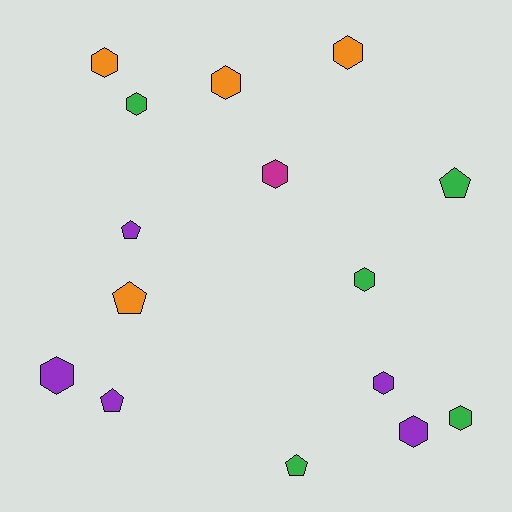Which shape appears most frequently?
Hexagon, with 10 objects.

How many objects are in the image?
There are 15 objects.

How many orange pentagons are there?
There is 1 orange pentagon.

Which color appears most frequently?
Purple, with 5 objects.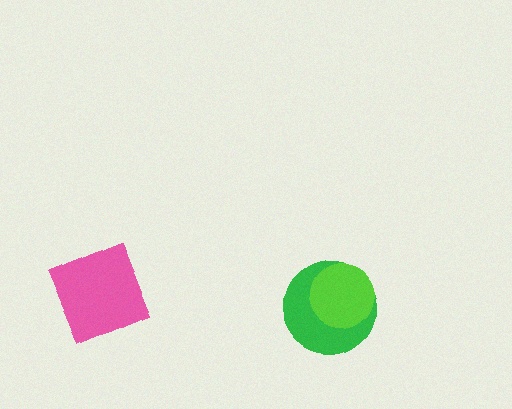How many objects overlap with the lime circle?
1 object overlaps with the lime circle.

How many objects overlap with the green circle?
1 object overlaps with the green circle.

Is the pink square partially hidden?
No, no other shape covers it.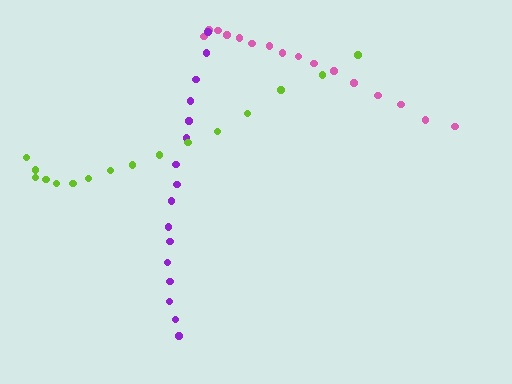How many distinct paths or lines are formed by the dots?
There are 3 distinct paths.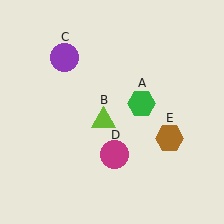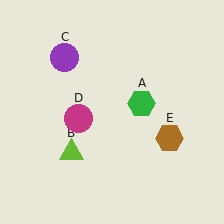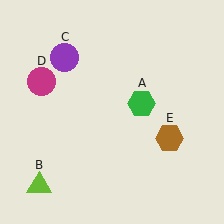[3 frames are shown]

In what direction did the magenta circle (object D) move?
The magenta circle (object D) moved up and to the left.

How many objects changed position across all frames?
2 objects changed position: lime triangle (object B), magenta circle (object D).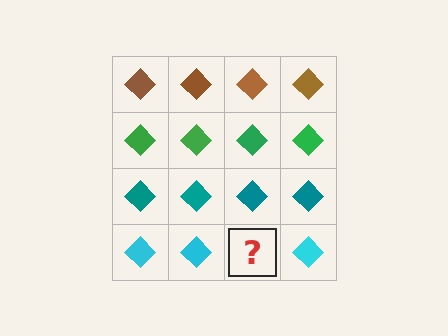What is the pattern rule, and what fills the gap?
The rule is that each row has a consistent color. The gap should be filled with a cyan diamond.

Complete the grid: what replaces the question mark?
The question mark should be replaced with a cyan diamond.